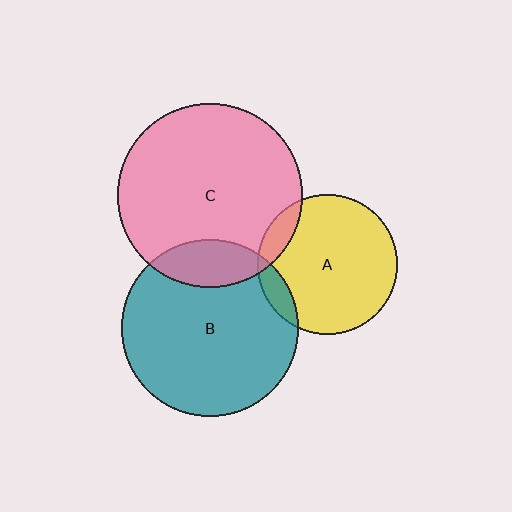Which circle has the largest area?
Circle C (pink).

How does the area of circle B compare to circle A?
Approximately 1.6 times.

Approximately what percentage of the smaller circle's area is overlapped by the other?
Approximately 10%.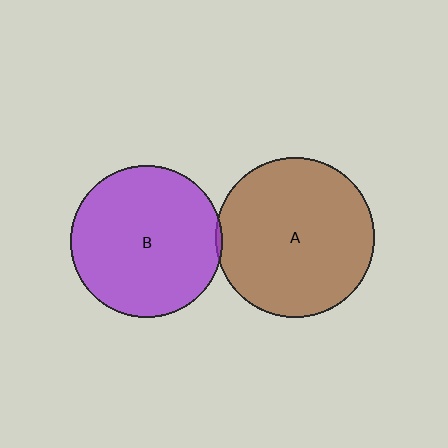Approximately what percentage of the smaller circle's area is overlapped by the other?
Approximately 5%.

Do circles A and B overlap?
Yes.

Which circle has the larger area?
Circle A (brown).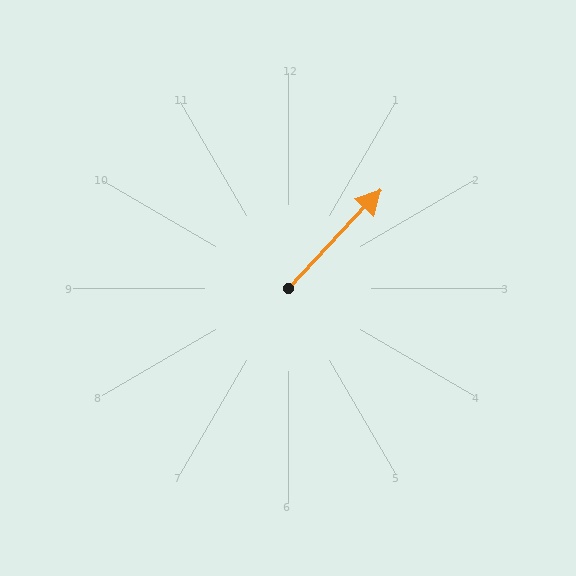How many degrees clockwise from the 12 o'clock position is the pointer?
Approximately 43 degrees.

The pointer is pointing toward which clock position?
Roughly 1 o'clock.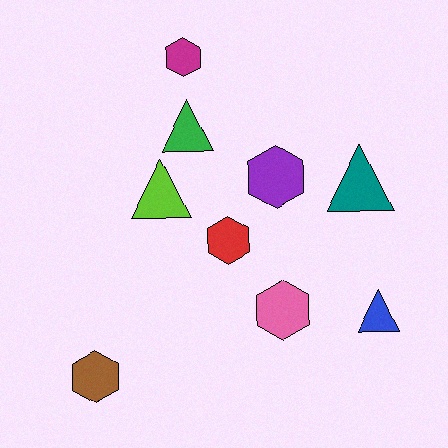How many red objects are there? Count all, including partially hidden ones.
There is 1 red object.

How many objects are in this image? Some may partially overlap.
There are 9 objects.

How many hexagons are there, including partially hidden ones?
There are 5 hexagons.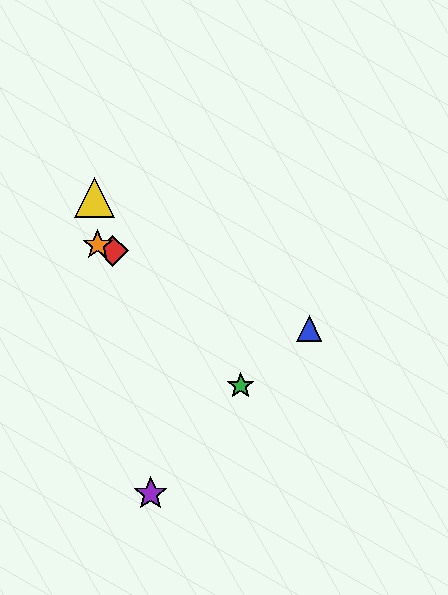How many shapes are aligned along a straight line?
3 shapes (the red diamond, the blue triangle, the orange star) are aligned along a straight line.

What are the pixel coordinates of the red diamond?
The red diamond is at (113, 251).